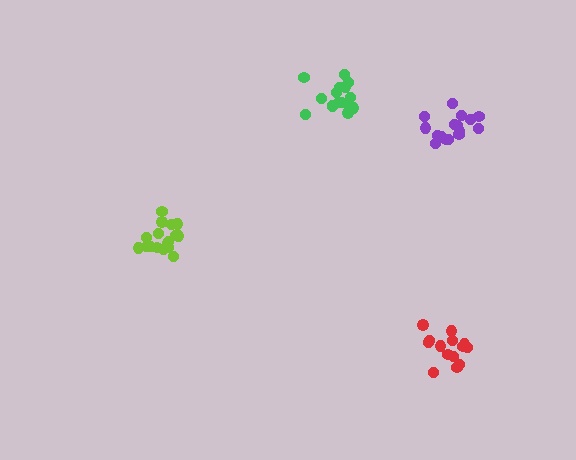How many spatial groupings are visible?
There are 4 spatial groupings.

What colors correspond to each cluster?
The clusters are colored: purple, green, lime, red.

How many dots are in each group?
Group 1: 16 dots, Group 2: 16 dots, Group 3: 18 dots, Group 4: 14 dots (64 total).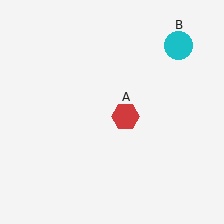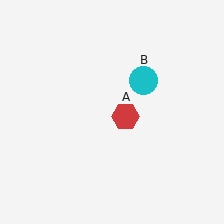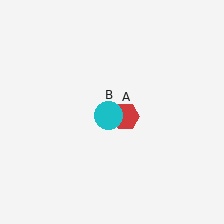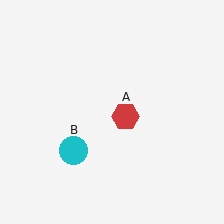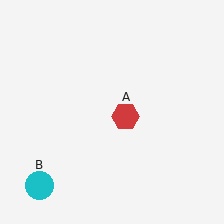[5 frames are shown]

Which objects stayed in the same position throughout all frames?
Red hexagon (object A) remained stationary.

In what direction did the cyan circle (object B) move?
The cyan circle (object B) moved down and to the left.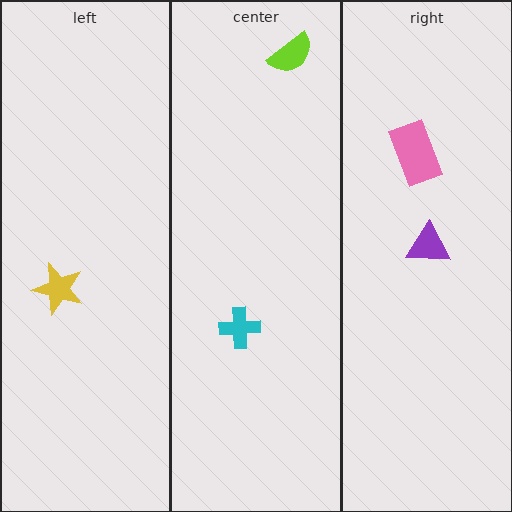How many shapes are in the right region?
2.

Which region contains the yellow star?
The left region.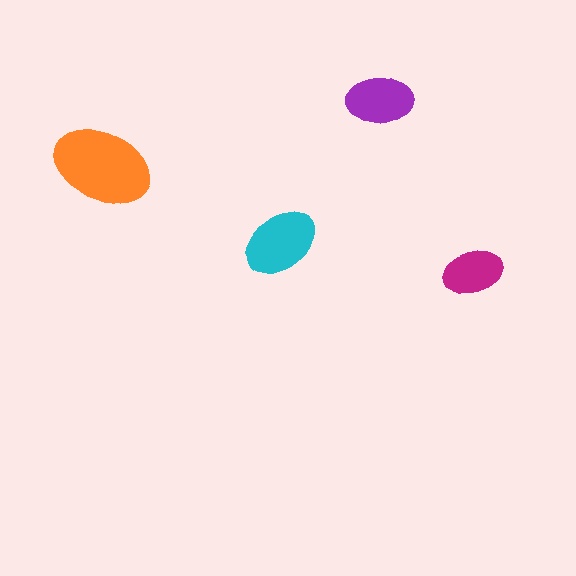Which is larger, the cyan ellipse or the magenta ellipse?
The cyan one.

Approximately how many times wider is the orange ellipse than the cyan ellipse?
About 1.5 times wider.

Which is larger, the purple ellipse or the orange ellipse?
The orange one.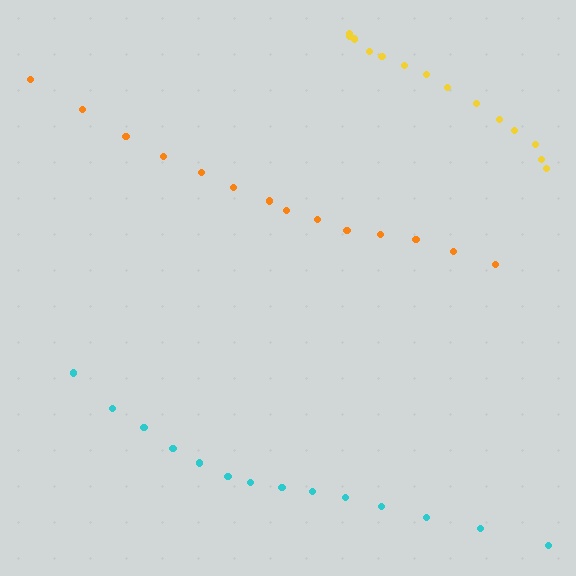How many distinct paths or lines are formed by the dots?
There are 3 distinct paths.